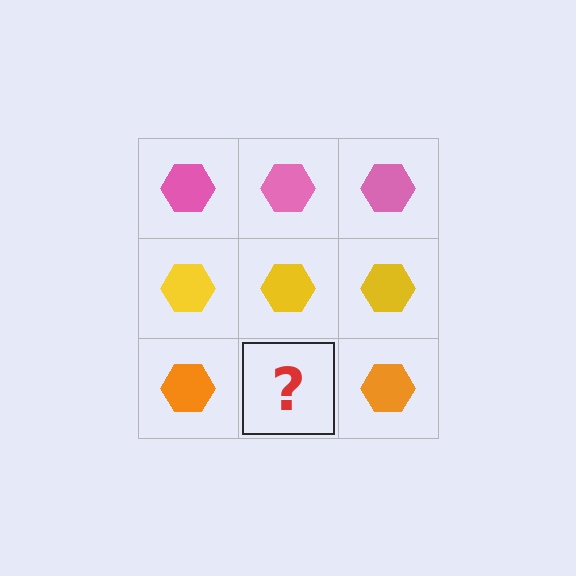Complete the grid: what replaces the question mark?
The question mark should be replaced with an orange hexagon.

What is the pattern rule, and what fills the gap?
The rule is that each row has a consistent color. The gap should be filled with an orange hexagon.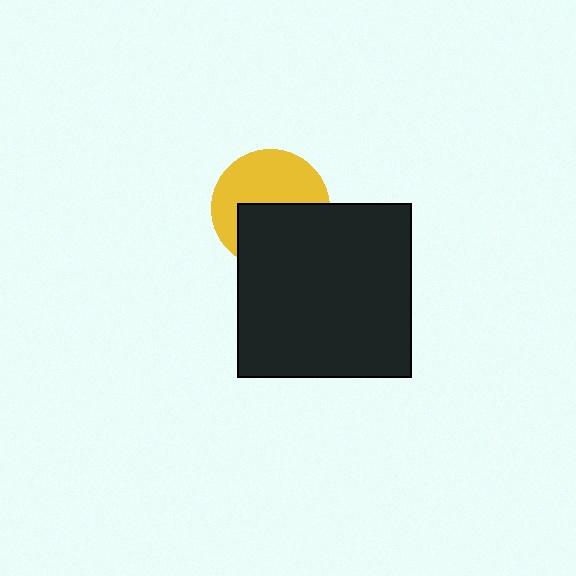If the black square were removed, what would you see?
You would see the complete yellow circle.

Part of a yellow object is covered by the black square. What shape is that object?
It is a circle.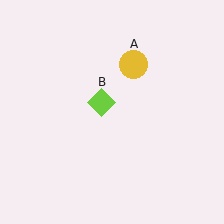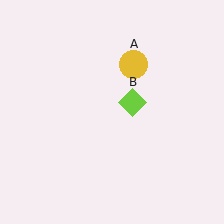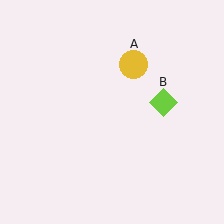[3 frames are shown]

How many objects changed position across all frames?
1 object changed position: lime diamond (object B).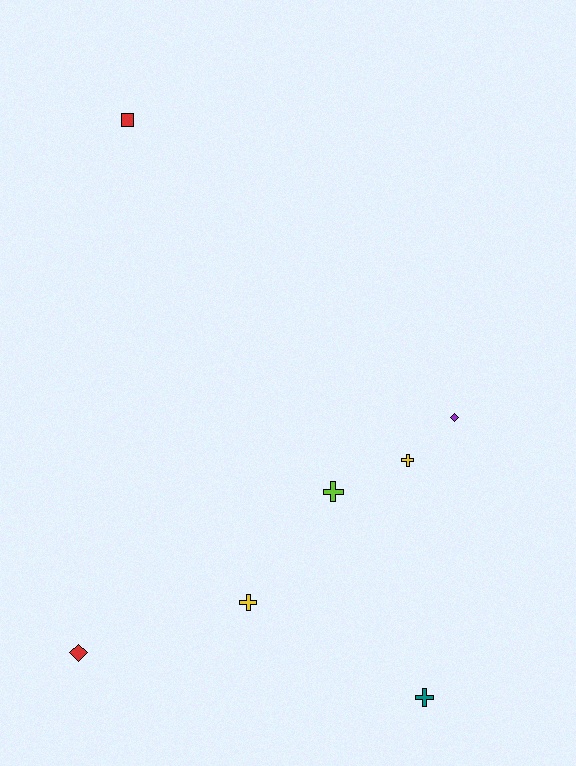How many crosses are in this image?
There are 4 crosses.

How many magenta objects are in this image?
There are no magenta objects.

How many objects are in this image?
There are 7 objects.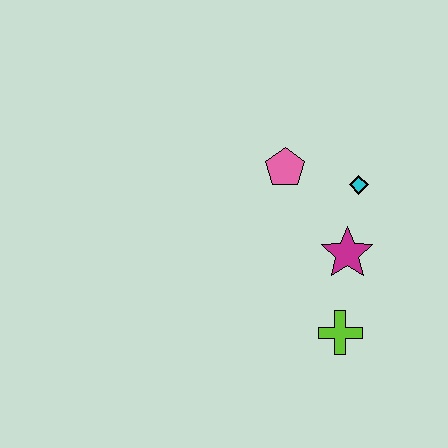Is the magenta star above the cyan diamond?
No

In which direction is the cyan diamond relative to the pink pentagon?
The cyan diamond is to the right of the pink pentagon.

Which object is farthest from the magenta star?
The pink pentagon is farthest from the magenta star.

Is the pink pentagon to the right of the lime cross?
No